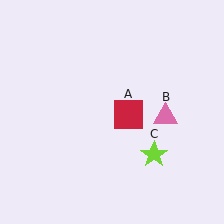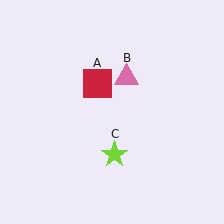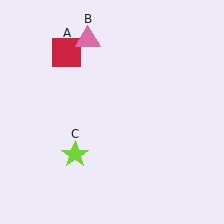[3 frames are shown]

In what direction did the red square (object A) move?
The red square (object A) moved up and to the left.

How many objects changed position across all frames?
3 objects changed position: red square (object A), pink triangle (object B), lime star (object C).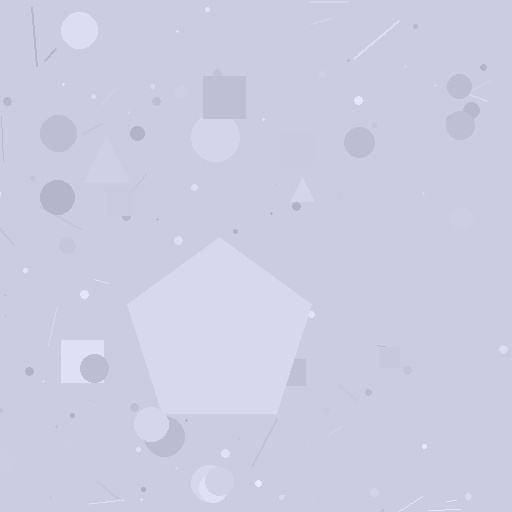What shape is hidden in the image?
A pentagon is hidden in the image.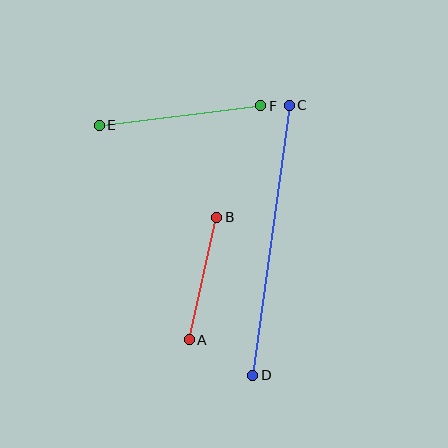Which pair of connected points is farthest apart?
Points C and D are farthest apart.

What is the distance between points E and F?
The distance is approximately 163 pixels.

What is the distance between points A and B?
The distance is approximately 126 pixels.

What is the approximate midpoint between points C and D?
The midpoint is at approximately (271, 240) pixels.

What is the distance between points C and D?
The distance is approximately 272 pixels.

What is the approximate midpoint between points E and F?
The midpoint is at approximately (180, 115) pixels.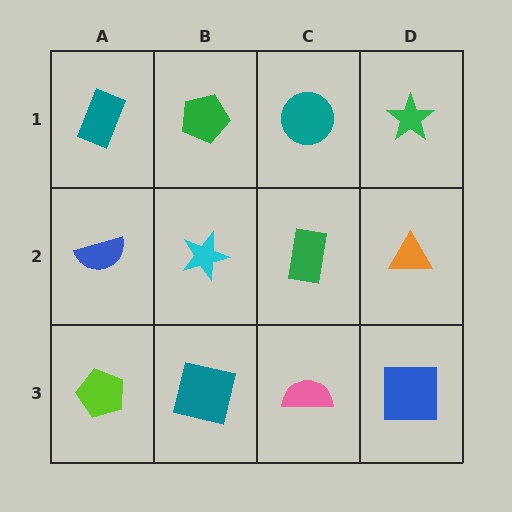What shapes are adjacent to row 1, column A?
A blue semicircle (row 2, column A), a green pentagon (row 1, column B).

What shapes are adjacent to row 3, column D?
An orange triangle (row 2, column D), a pink semicircle (row 3, column C).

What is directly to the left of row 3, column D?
A pink semicircle.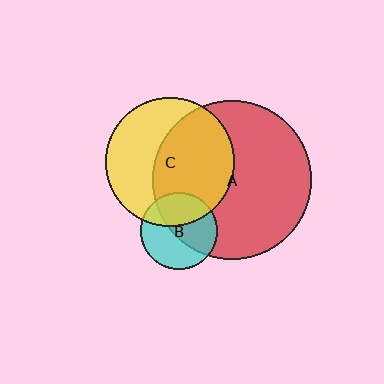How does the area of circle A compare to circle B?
Approximately 4.3 times.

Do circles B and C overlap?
Yes.